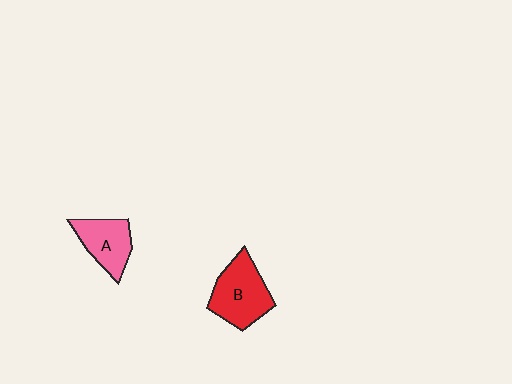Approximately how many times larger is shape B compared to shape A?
Approximately 1.3 times.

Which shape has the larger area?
Shape B (red).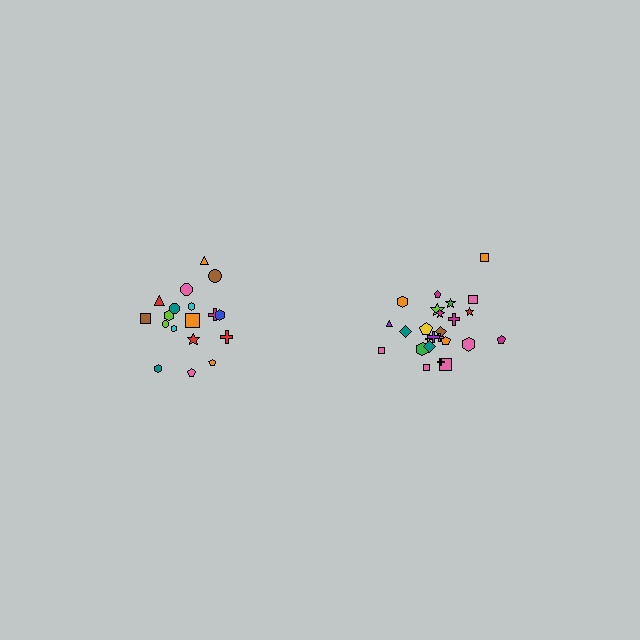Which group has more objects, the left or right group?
The right group.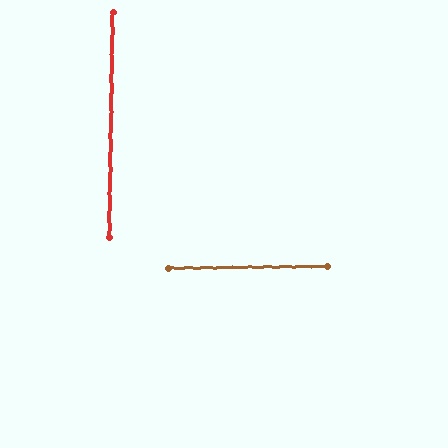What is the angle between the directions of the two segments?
Approximately 88 degrees.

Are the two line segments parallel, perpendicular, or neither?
Perpendicular — they meet at approximately 88°.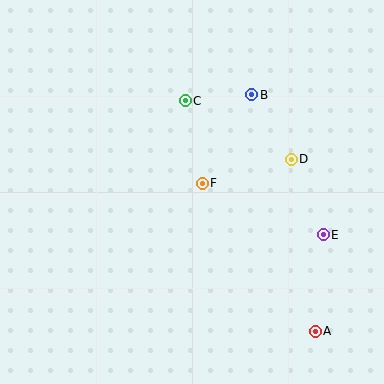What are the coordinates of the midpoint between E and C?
The midpoint between E and C is at (254, 168).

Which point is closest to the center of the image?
Point F at (202, 183) is closest to the center.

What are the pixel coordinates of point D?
Point D is at (291, 159).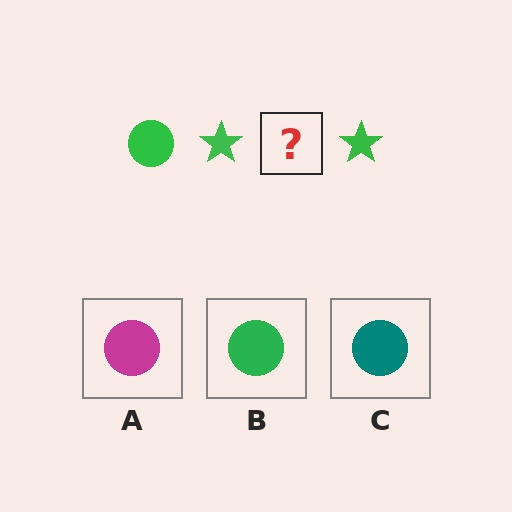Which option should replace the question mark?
Option B.